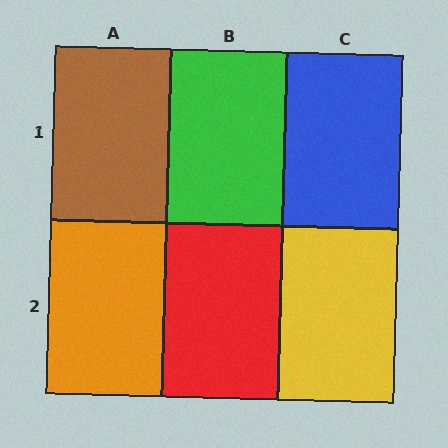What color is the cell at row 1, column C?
Blue.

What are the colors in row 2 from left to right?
Orange, red, yellow.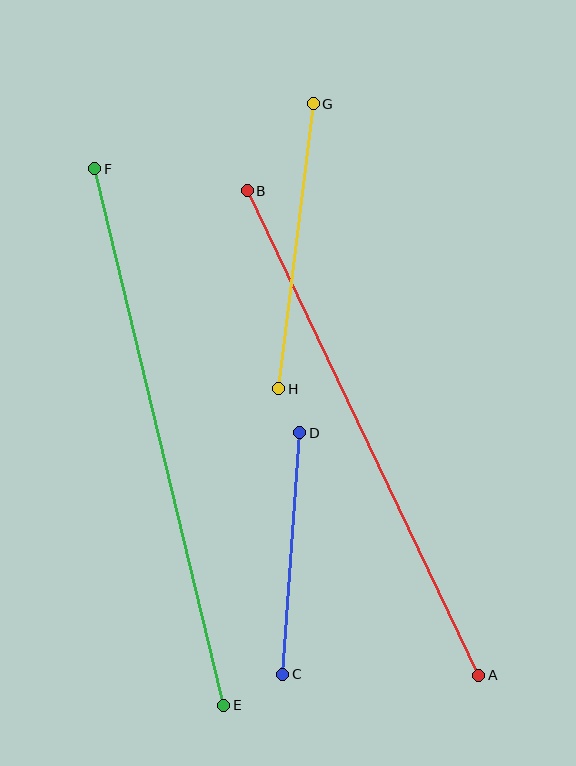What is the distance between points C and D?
The distance is approximately 242 pixels.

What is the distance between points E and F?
The distance is approximately 552 pixels.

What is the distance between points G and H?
The distance is approximately 287 pixels.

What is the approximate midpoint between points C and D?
The midpoint is at approximately (291, 554) pixels.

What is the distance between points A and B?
The distance is approximately 537 pixels.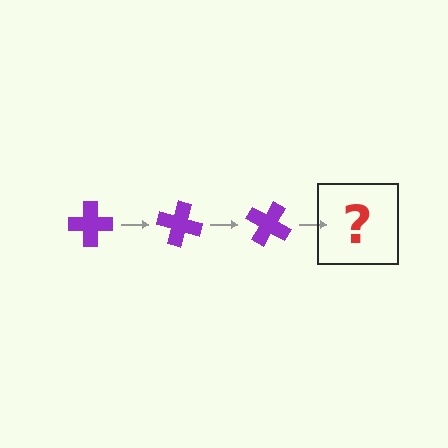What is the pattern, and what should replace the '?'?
The pattern is that the cross rotates 15 degrees each step. The '?' should be a purple cross rotated 45 degrees.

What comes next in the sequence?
The next element should be a purple cross rotated 45 degrees.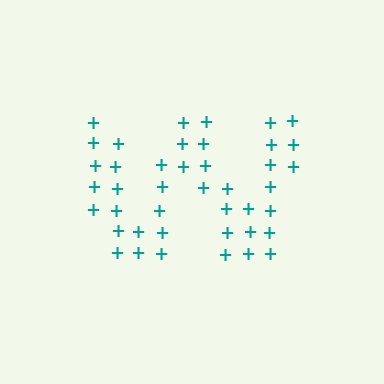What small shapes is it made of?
It is made of small plus signs.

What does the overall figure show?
The overall figure shows the letter W.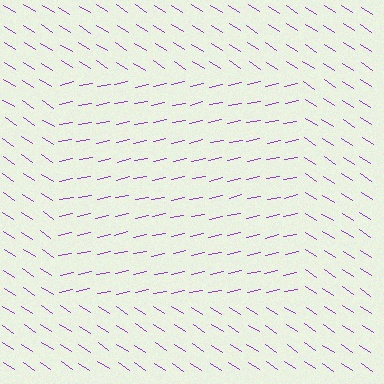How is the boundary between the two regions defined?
The boundary is defined purely by a change in line orientation (approximately 45 degrees difference). All lines are the same color and thickness.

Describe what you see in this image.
The image is filled with small purple line segments. A rectangle region in the image has lines oriented differently from the surrounding lines, creating a visible texture boundary.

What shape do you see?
I see a rectangle.